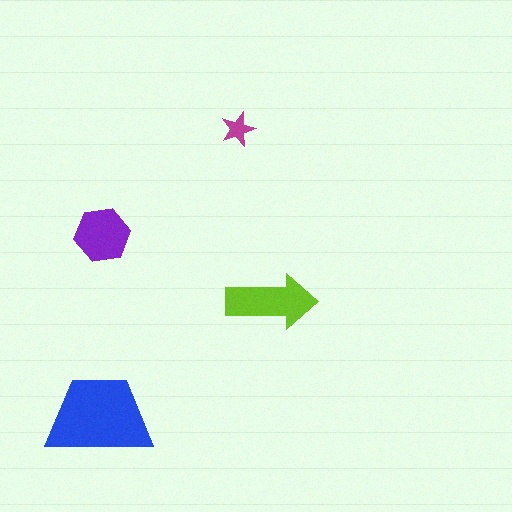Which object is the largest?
The blue trapezoid.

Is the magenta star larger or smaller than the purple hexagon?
Smaller.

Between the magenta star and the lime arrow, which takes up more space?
The lime arrow.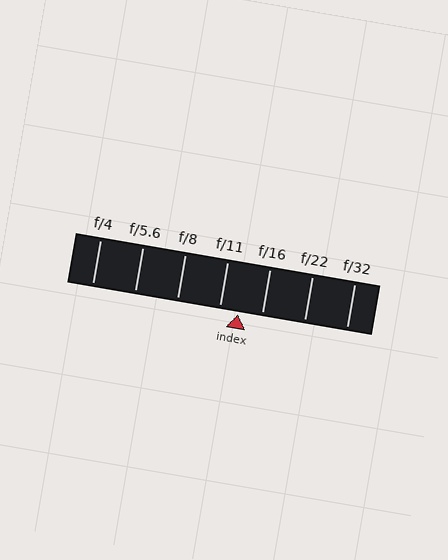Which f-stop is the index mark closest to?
The index mark is closest to f/11.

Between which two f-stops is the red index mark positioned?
The index mark is between f/11 and f/16.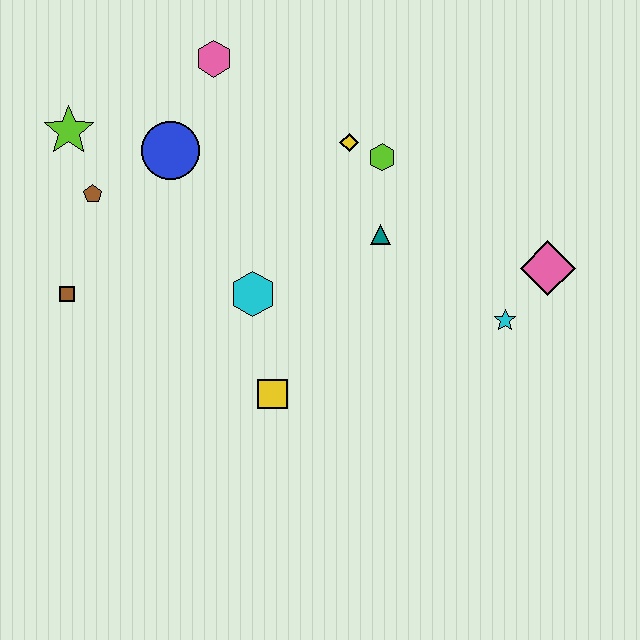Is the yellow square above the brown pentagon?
No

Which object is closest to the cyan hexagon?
The yellow square is closest to the cyan hexagon.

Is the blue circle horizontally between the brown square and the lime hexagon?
Yes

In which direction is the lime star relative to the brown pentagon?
The lime star is above the brown pentagon.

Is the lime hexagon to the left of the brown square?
No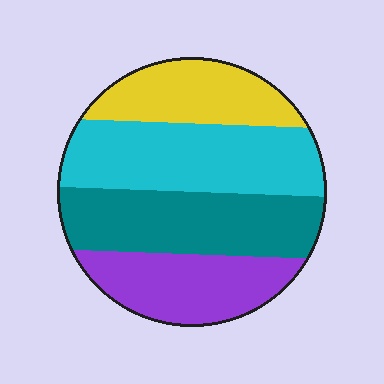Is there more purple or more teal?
Teal.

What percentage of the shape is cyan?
Cyan takes up between a sixth and a third of the shape.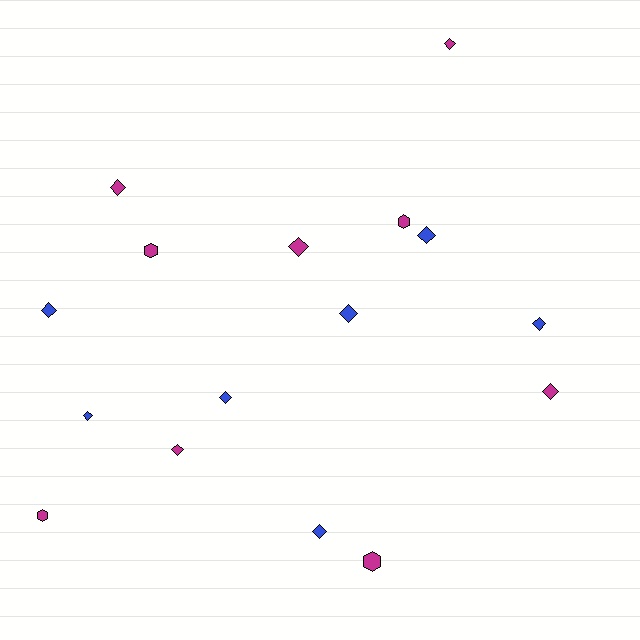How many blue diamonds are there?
There are 7 blue diamonds.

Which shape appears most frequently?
Diamond, with 12 objects.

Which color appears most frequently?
Magenta, with 9 objects.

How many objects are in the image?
There are 16 objects.